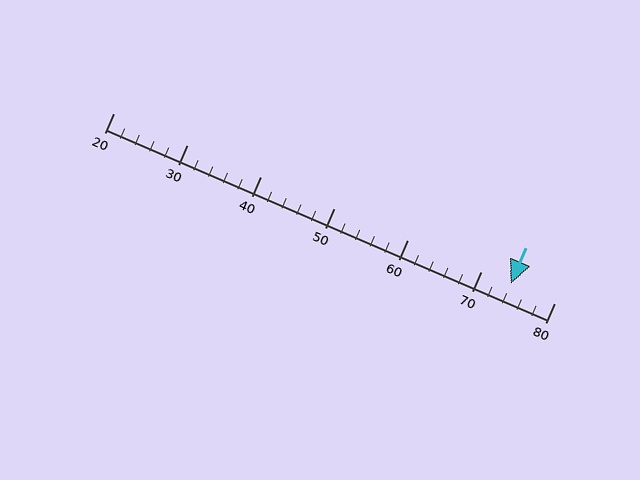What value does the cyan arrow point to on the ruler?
The cyan arrow points to approximately 74.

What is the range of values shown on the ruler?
The ruler shows values from 20 to 80.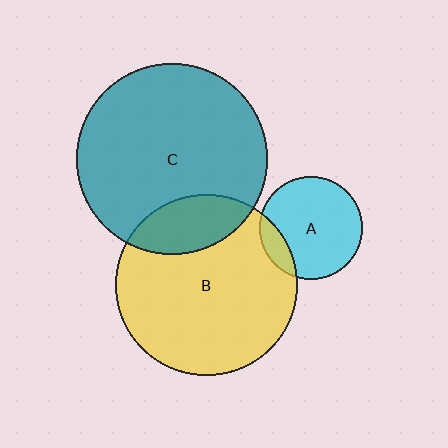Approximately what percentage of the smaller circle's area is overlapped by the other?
Approximately 15%.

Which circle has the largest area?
Circle C (teal).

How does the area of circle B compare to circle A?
Approximately 3.1 times.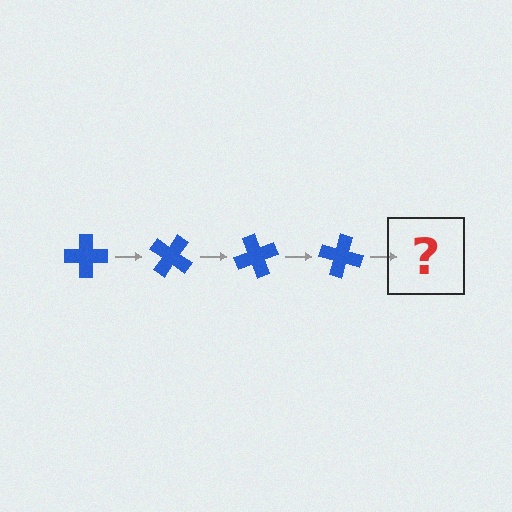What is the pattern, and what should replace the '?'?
The pattern is that the cross rotates 35 degrees each step. The '?' should be a blue cross rotated 140 degrees.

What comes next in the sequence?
The next element should be a blue cross rotated 140 degrees.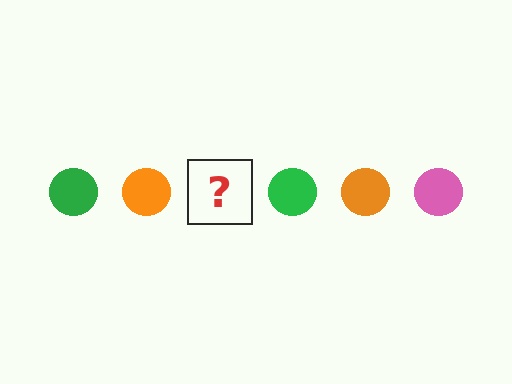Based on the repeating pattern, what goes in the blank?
The blank should be a pink circle.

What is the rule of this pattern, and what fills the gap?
The rule is that the pattern cycles through green, orange, pink circles. The gap should be filled with a pink circle.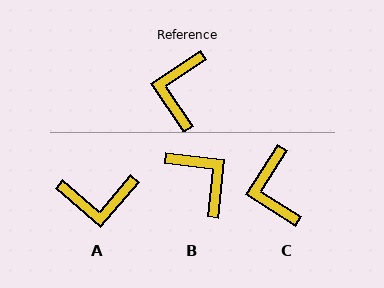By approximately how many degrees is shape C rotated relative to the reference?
Approximately 24 degrees counter-clockwise.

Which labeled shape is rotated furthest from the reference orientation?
B, about 130 degrees away.